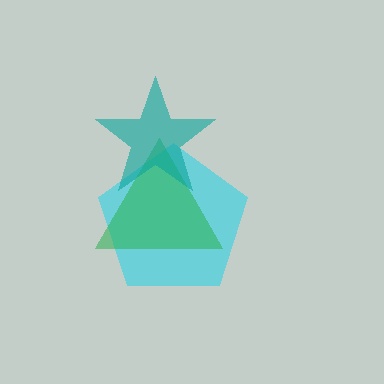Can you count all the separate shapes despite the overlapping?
Yes, there are 3 separate shapes.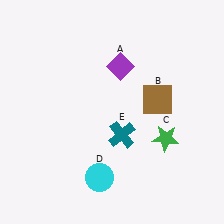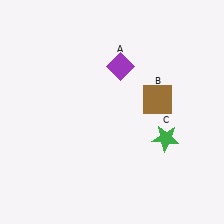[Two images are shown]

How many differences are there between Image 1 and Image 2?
There are 2 differences between the two images.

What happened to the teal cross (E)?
The teal cross (E) was removed in Image 2. It was in the bottom-right area of Image 1.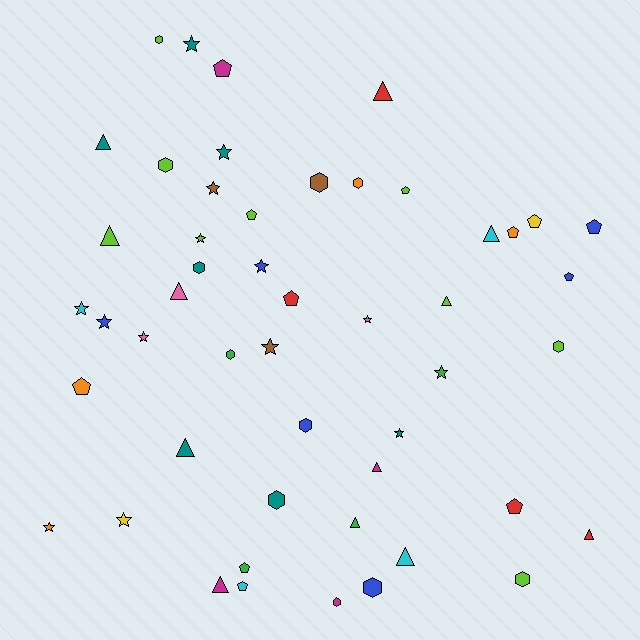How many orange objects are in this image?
There are 4 orange objects.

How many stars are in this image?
There are 14 stars.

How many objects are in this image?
There are 50 objects.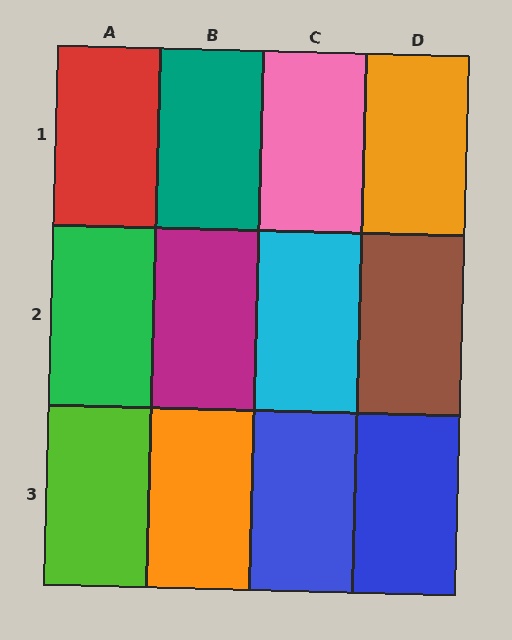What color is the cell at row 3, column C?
Blue.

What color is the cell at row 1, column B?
Teal.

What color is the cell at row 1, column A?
Red.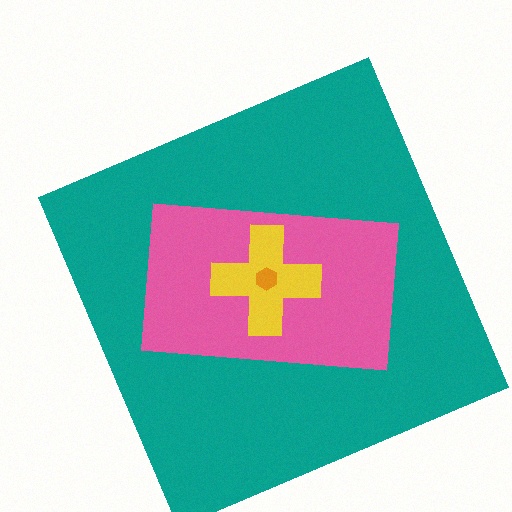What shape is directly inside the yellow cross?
The orange hexagon.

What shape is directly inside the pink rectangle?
The yellow cross.